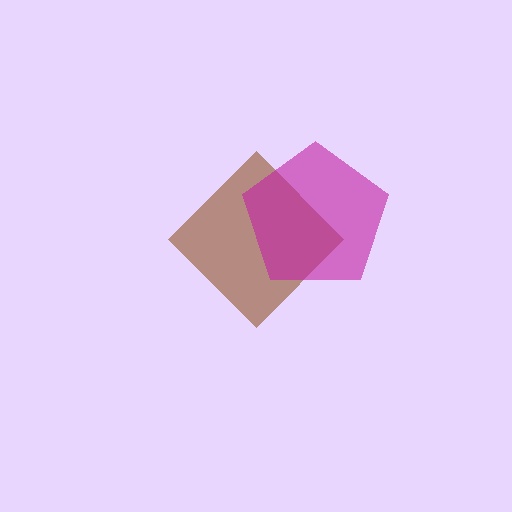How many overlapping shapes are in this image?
There are 2 overlapping shapes in the image.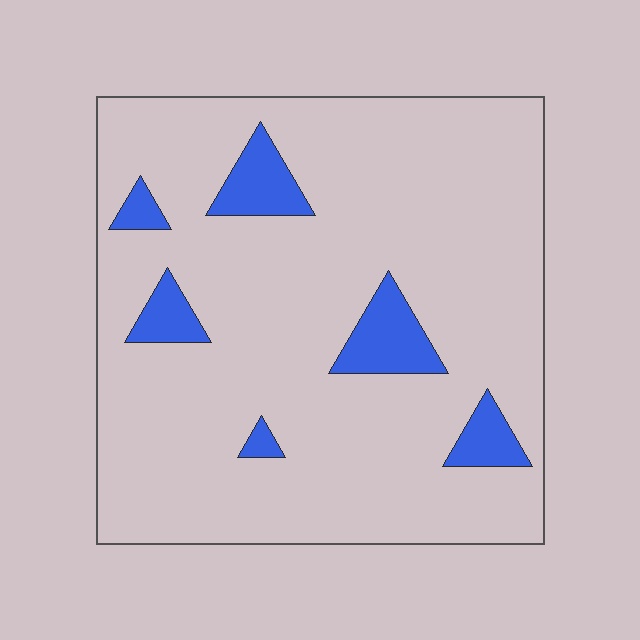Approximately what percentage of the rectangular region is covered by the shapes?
Approximately 10%.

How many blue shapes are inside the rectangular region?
6.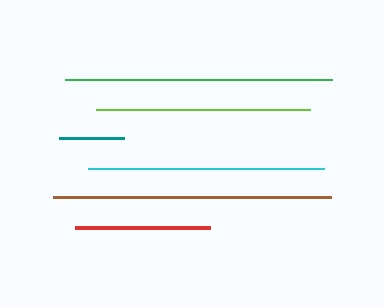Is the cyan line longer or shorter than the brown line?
The brown line is longer than the cyan line.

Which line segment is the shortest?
The teal line is the shortest at approximately 65 pixels.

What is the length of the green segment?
The green segment is approximately 268 pixels long.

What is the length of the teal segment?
The teal segment is approximately 65 pixels long.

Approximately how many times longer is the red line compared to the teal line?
The red line is approximately 2.1 times the length of the teal line.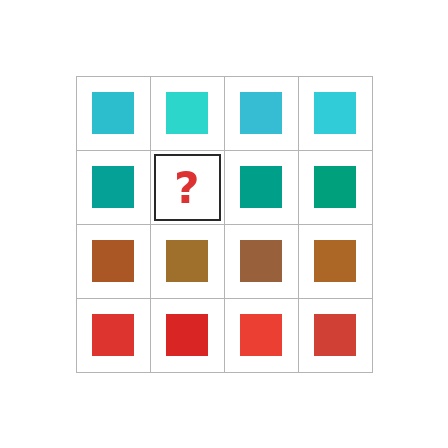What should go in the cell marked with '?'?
The missing cell should contain a teal square.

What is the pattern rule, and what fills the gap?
The rule is that each row has a consistent color. The gap should be filled with a teal square.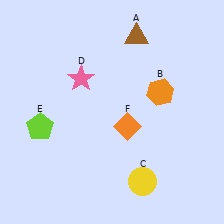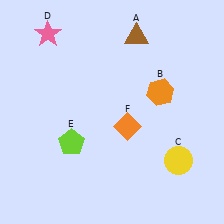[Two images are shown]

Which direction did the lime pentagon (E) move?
The lime pentagon (E) moved right.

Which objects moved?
The objects that moved are: the yellow circle (C), the pink star (D), the lime pentagon (E).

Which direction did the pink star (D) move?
The pink star (D) moved up.